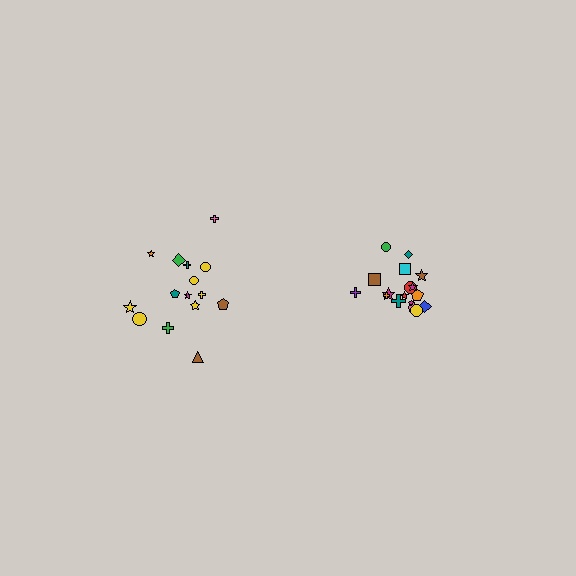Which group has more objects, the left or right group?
The right group.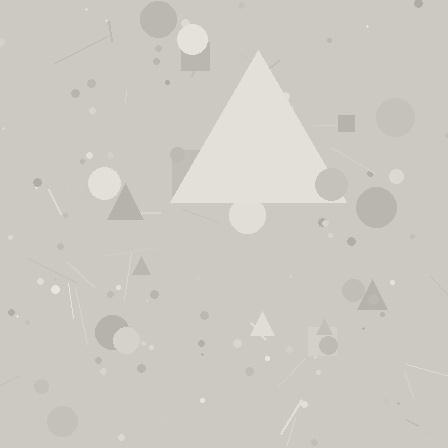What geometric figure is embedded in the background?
A triangle is embedded in the background.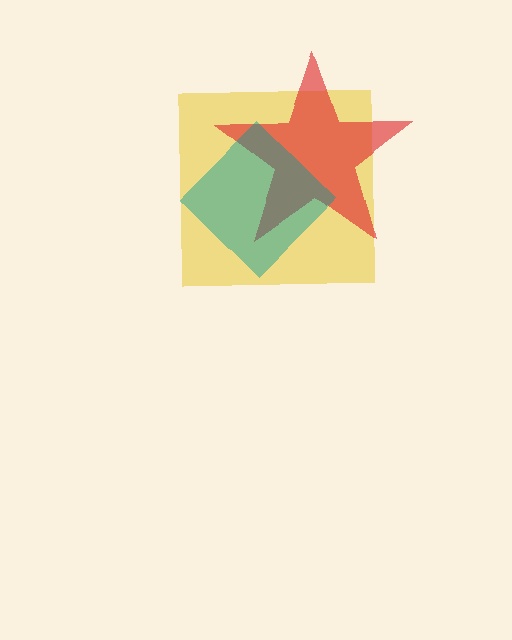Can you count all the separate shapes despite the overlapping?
Yes, there are 3 separate shapes.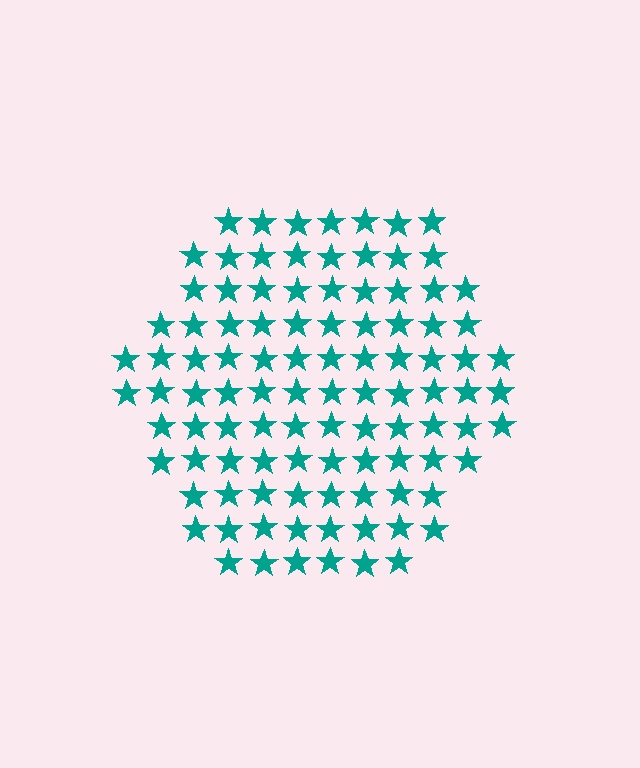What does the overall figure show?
The overall figure shows a hexagon.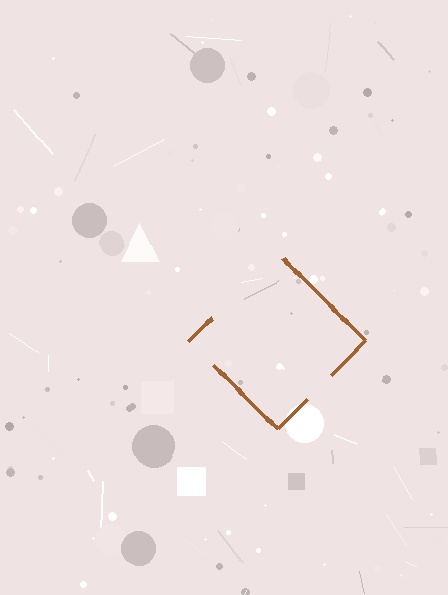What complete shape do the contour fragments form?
The contour fragments form a diamond.